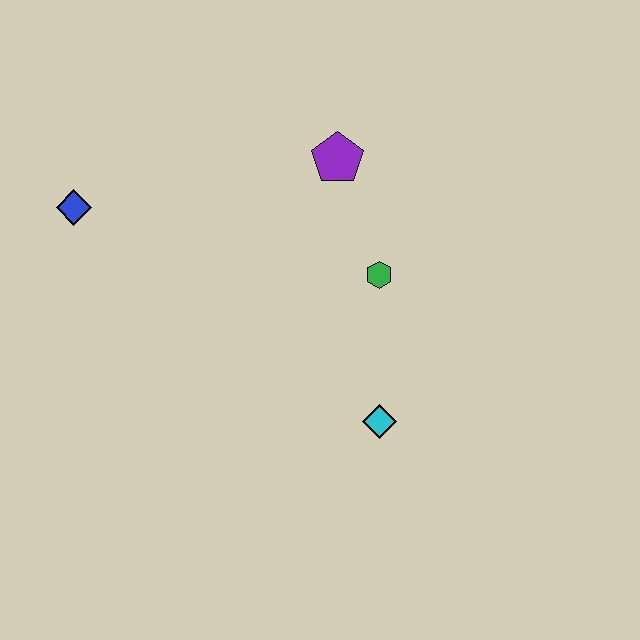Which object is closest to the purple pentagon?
The green hexagon is closest to the purple pentagon.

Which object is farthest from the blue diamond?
The cyan diamond is farthest from the blue diamond.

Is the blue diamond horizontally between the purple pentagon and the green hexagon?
No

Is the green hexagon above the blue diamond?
No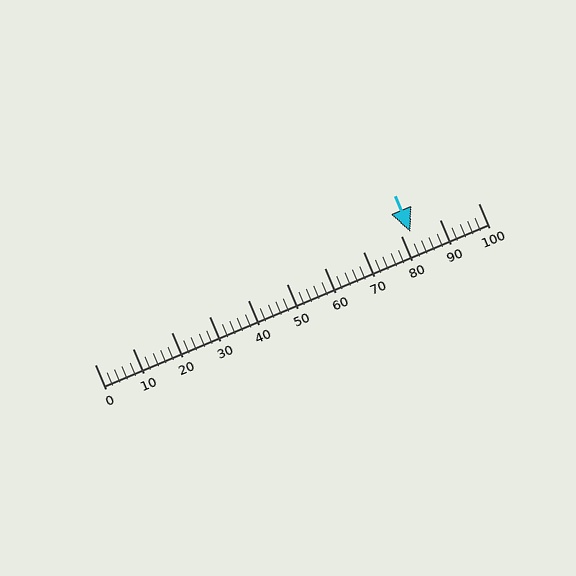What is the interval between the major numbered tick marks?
The major tick marks are spaced 10 units apart.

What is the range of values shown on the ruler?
The ruler shows values from 0 to 100.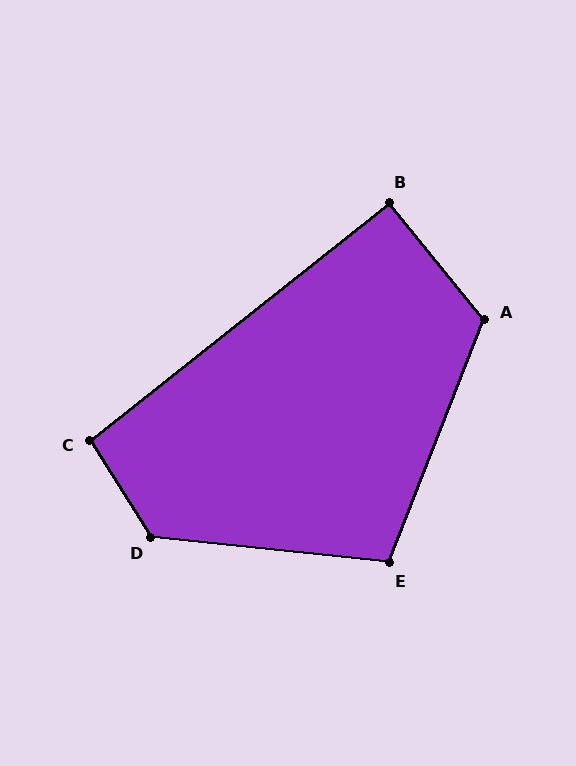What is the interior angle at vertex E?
Approximately 105 degrees (obtuse).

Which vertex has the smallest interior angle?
B, at approximately 91 degrees.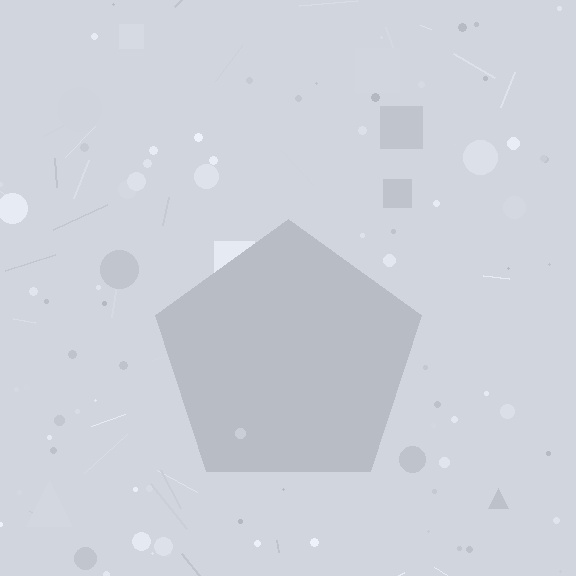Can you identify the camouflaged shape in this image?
The camouflaged shape is a pentagon.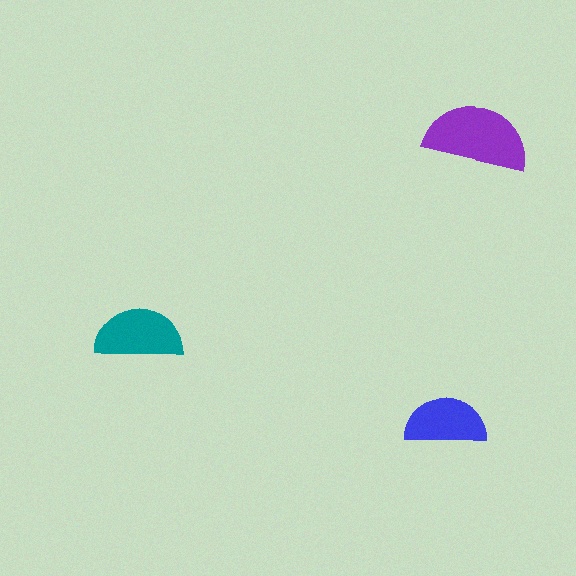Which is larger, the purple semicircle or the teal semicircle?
The purple one.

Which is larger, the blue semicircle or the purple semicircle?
The purple one.